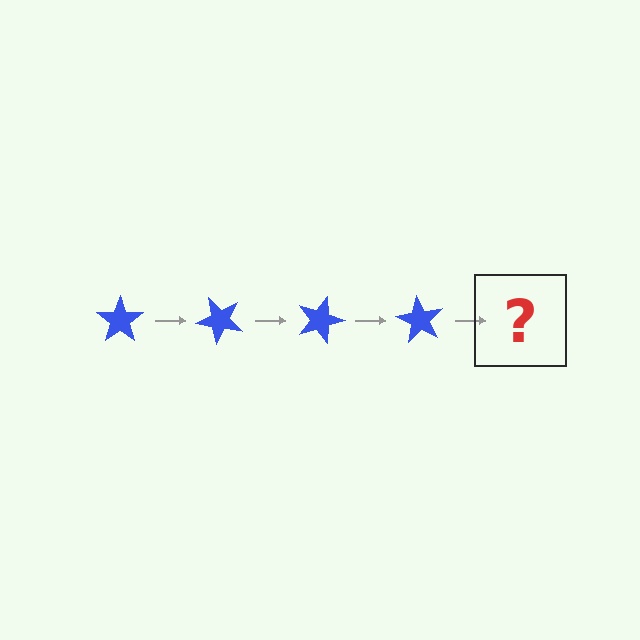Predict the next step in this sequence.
The next step is a blue star rotated 180 degrees.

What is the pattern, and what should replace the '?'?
The pattern is that the star rotates 45 degrees each step. The '?' should be a blue star rotated 180 degrees.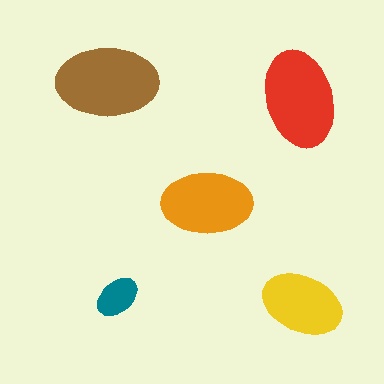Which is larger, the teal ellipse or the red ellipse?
The red one.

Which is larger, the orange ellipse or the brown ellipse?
The brown one.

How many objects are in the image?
There are 5 objects in the image.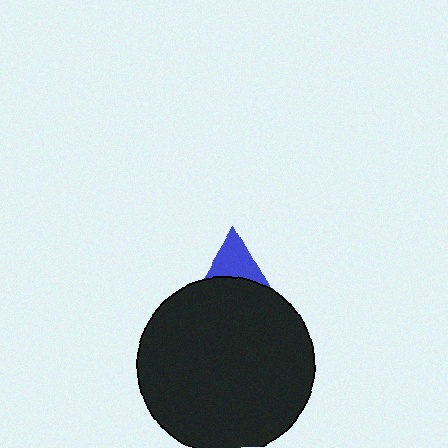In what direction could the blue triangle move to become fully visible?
The blue triangle could move up. That would shift it out from behind the black circle entirely.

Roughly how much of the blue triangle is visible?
A small part of it is visible (roughly 39%).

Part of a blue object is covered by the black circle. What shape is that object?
It is a triangle.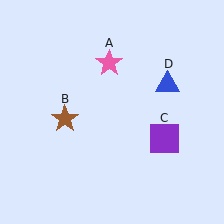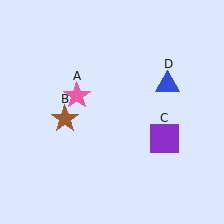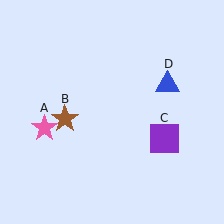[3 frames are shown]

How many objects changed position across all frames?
1 object changed position: pink star (object A).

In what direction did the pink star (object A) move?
The pink star (object A) moved down and to the left.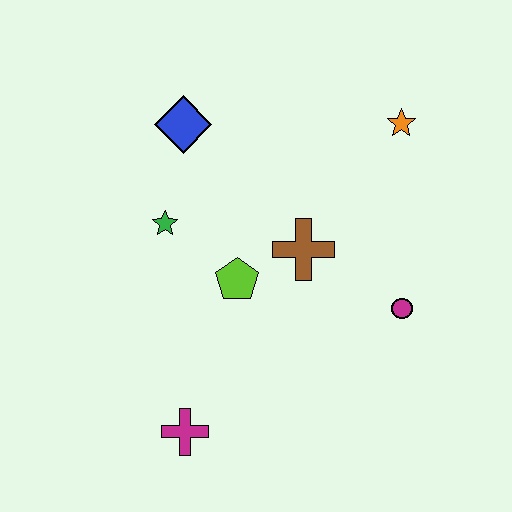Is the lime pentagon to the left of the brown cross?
Yes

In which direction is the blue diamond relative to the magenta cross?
The blue diamond is above the magenta cross.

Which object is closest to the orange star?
The brown cross is closest to the orange star.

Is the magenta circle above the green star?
No